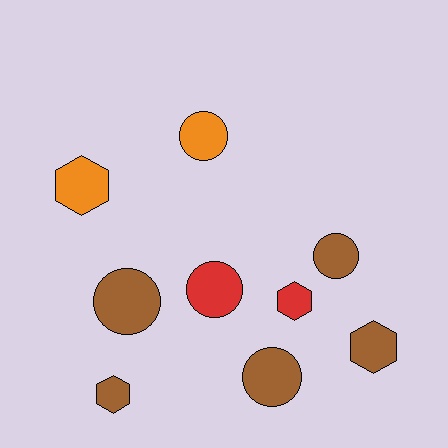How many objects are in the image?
There are 9 objects.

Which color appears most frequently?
Brown, with 5 objects.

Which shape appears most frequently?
Circle, with 5 objects.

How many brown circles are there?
There are 3 brown circles.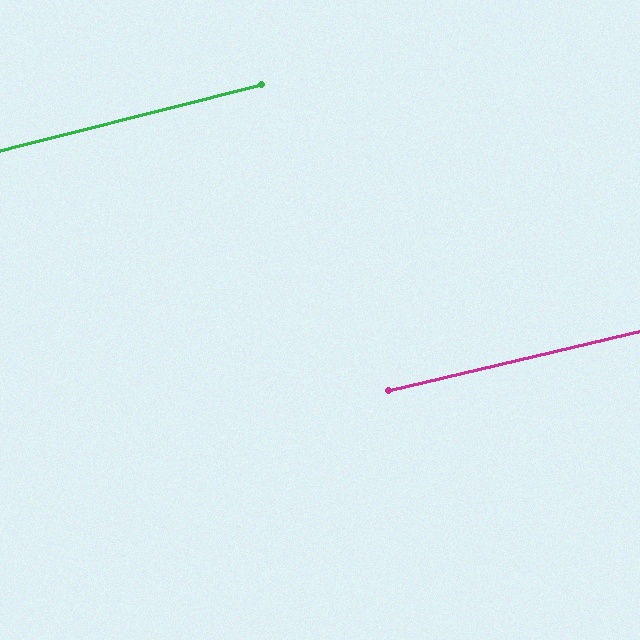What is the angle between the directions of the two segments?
Approximately 1 degree.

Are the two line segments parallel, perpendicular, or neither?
Parallel — their directions differ by only 0.9°.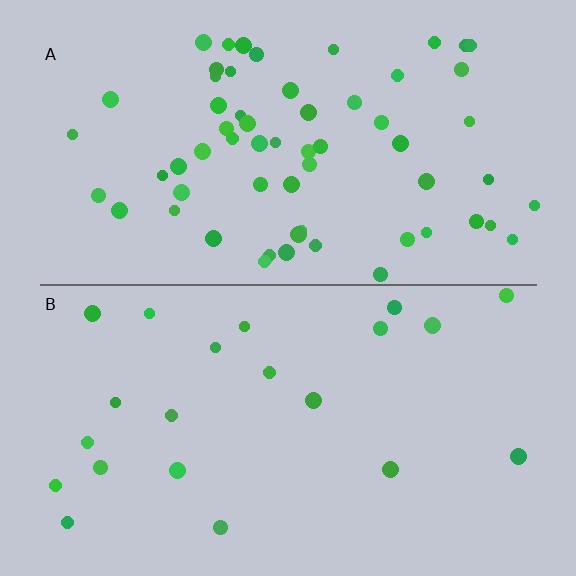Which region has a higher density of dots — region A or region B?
A (the top).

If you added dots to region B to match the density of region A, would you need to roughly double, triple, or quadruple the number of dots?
Approximately triple.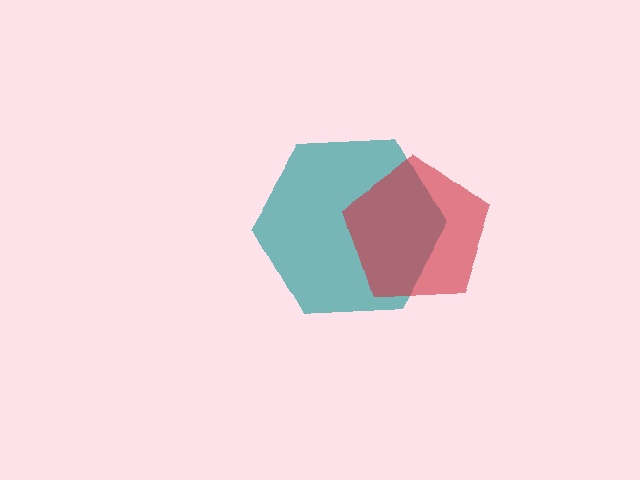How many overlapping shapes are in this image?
There are 2 overlapping shapes in the image.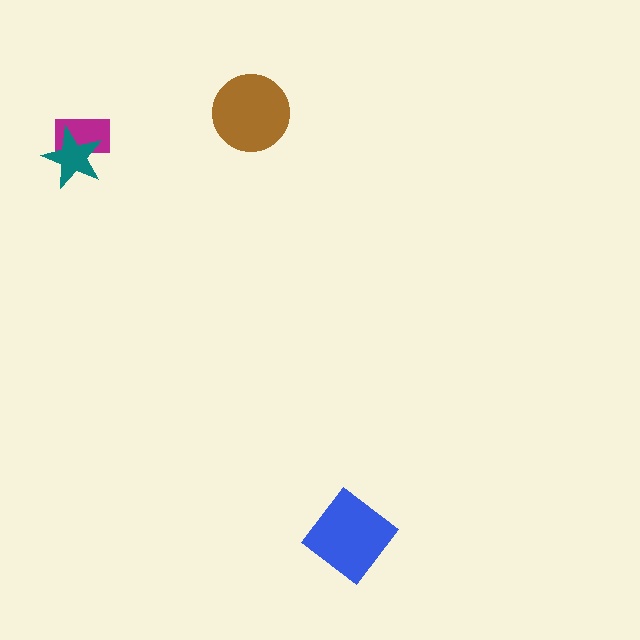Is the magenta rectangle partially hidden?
Yes, it is partially covered by another shape.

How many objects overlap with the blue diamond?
0 objects overlap with the blue diamond.